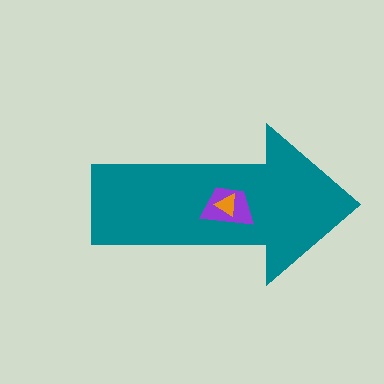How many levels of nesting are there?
3.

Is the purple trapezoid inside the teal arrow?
Yes.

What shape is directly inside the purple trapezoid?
The orange triangle.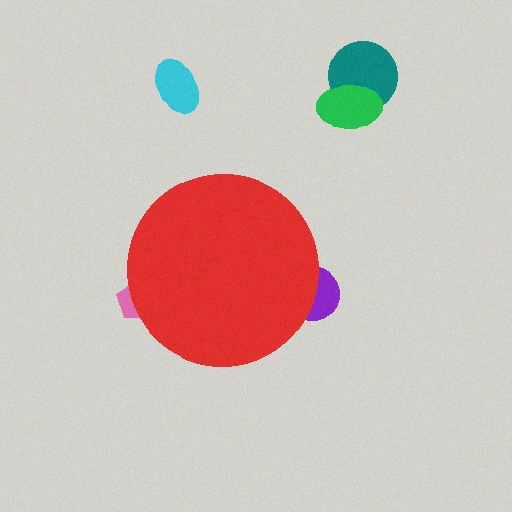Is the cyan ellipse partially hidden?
No, the cyan ellipse is fully visible.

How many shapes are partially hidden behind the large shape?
2 shapes are partially hidden.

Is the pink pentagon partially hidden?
Yes, the pink pentagon is partially hidden behind the red circle.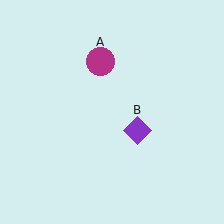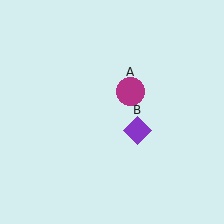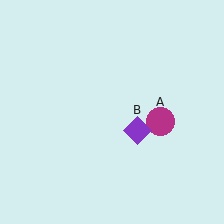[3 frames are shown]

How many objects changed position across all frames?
1 object changed position: magenta circle (object A).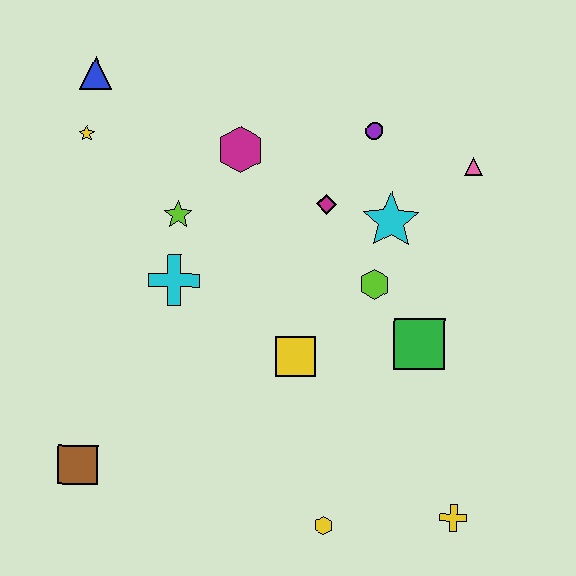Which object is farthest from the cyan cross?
The yellow cross is farthest from the cyan cross.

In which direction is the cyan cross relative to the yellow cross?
The cyan cross is to the left of the yellow cross.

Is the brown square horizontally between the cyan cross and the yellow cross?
No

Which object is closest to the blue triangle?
The yellow star is closest to the blue triangle.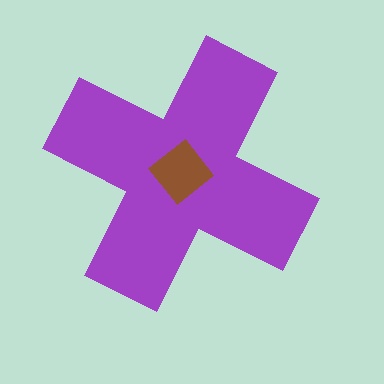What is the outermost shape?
The purple cross.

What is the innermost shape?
The brown diamond.